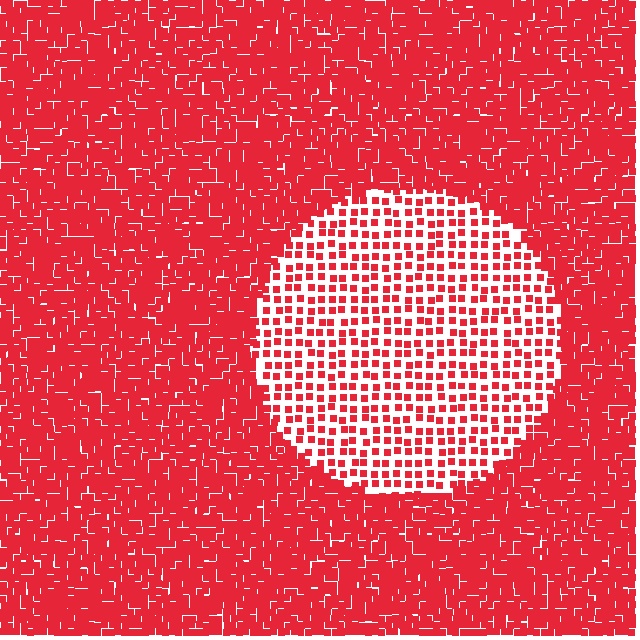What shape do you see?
I see a circle.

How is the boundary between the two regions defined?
The boundary is defined by a change in element density (approximately 2.6x ratio). All elements are the same color, size, and shape.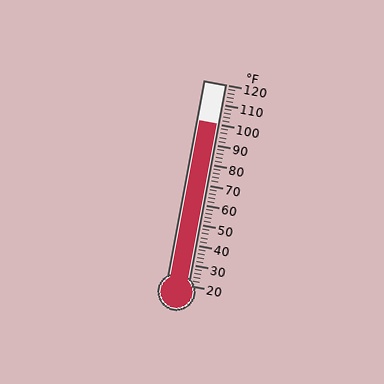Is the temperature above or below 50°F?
The temperature is above 50°F.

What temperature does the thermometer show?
The thermometer shows approximately 100°F.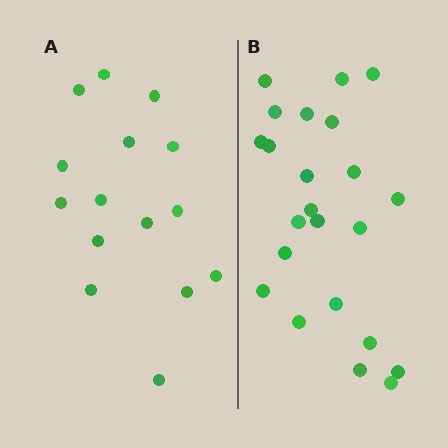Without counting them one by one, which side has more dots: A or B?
Region B (the right region) has more dots.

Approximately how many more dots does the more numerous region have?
Region B has roughly 8 or so more dots than region A.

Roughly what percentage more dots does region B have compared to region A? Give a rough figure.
About 55% more.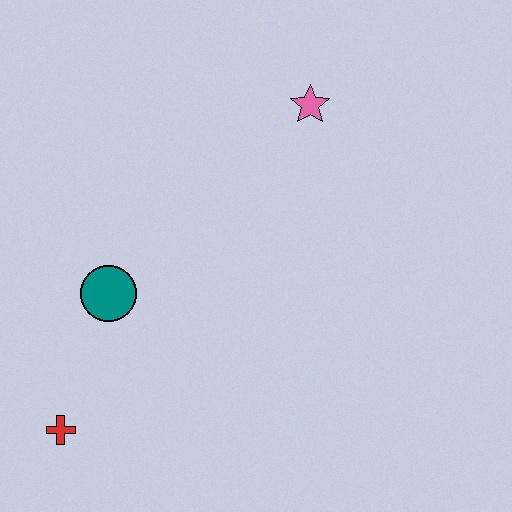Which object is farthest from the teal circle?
The pink star is farthest from the teal circle.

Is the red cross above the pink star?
No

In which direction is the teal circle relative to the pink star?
The teal circle is to the left of the pink star.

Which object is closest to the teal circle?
The red cross is closest to the teal circle.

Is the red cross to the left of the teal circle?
Yes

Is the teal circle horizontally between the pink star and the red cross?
Yes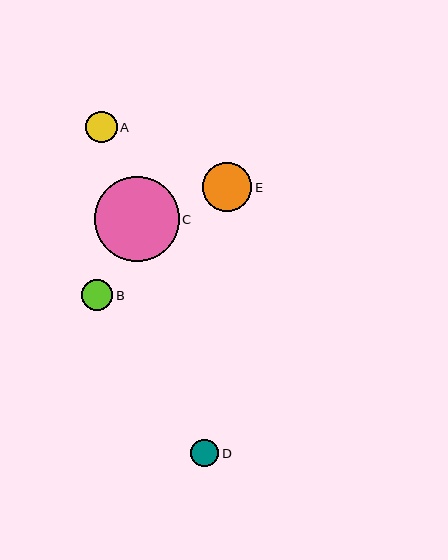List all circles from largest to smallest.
From largest to smallest: C, E, A, B, D.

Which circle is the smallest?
Circle D is the smallest with a size of approximately 28 pixels.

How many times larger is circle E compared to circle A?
Circle E is approximately 1.6 times the size of circle A.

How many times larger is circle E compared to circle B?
Circle E is approximately 1.6 times the size of circle B.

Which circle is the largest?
Circle C is the largest with a size of approximately 84 pixels.